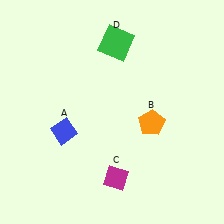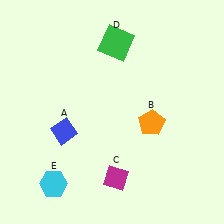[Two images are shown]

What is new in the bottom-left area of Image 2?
A cyan hexagon (E) was added in the bottom-left area of Image 2.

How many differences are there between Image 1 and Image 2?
There is 1 difference between the two images.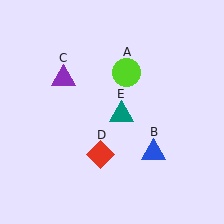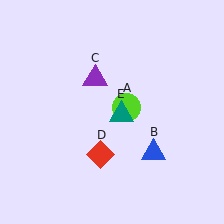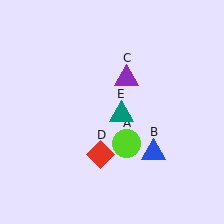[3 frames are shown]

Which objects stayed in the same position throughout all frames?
Blue triangle (object B) and red diamond (object D) and teal triangle (object E) remained stationary.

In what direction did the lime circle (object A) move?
The lime circle (object A) moved down.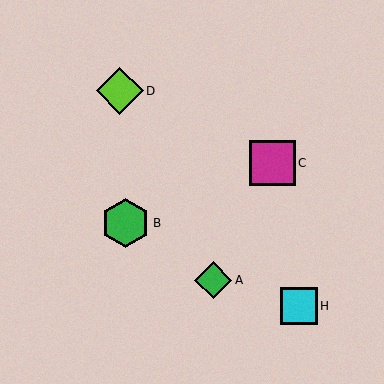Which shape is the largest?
The green hexagon (labeled B) is the largest.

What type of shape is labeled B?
Shape B is a green hexagon.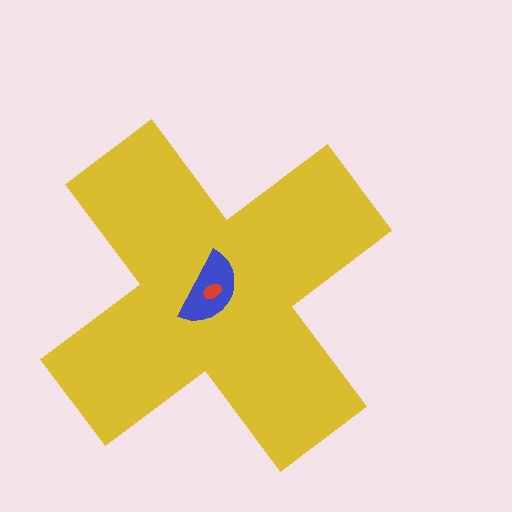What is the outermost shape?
The yellow cross.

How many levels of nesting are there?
3.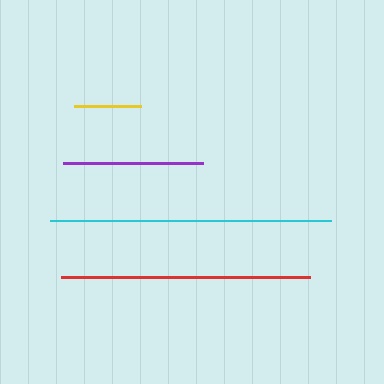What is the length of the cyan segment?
The cyan segment is approximately 282 pixels long.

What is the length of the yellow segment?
The yellow segment is approximately 66 pixels long.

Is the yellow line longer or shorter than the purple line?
The purple line is longer than the yellow line.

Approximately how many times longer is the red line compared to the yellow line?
The red line is approximately 3.8 times the length of the yellow line.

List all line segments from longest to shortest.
From longest to shortest: cyan, red, purple, yellow.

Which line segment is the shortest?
The yellow line is the shortest at approximately 66 pixels.